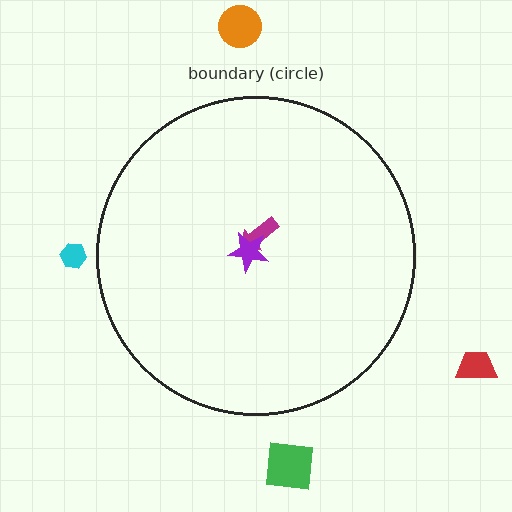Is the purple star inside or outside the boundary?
Inside.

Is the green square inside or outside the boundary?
Outside.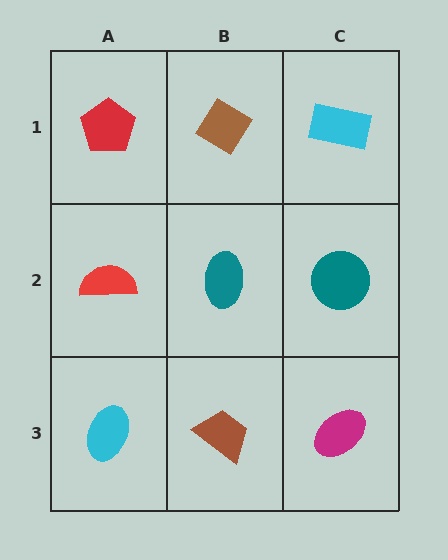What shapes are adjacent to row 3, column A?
A red semicircle (row 2, column A), a brown trapezoid (row 3, column B).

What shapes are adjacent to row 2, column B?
A brown diamond (row 1, column B), a brown trapezoid (row 3, column B), a red semicircle (row 2, column A), a teal circle (row 2, column C).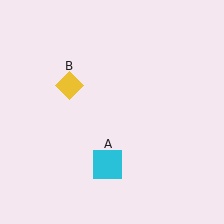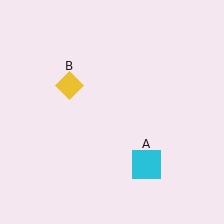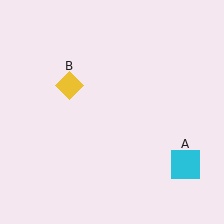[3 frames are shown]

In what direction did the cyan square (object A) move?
The cyan square (object A) moved right.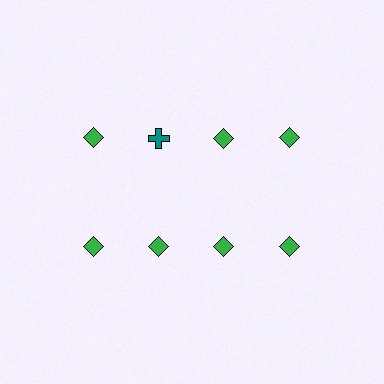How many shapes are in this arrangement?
There are 8 shapes arranged in a grid pattern.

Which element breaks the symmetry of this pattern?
The teal cross in the top row, second from left column breaks the symmetry. All other shapes are green diamonds.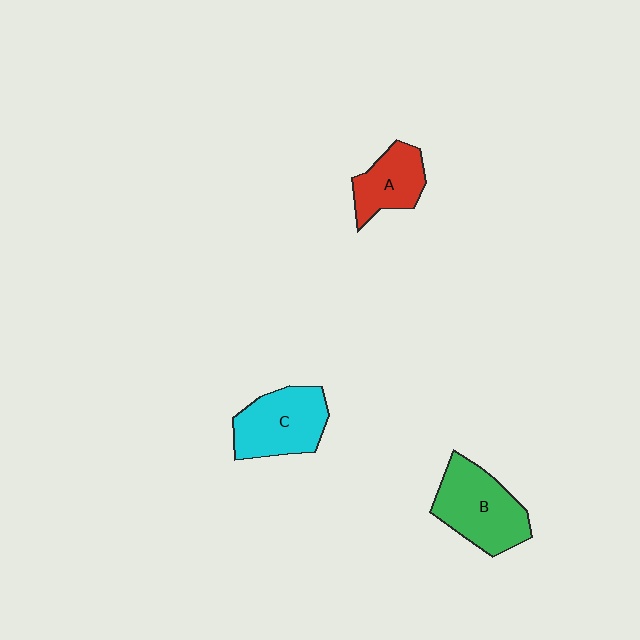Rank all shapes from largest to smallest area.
From largest to smallest: B (green), C (cyan), A (red).